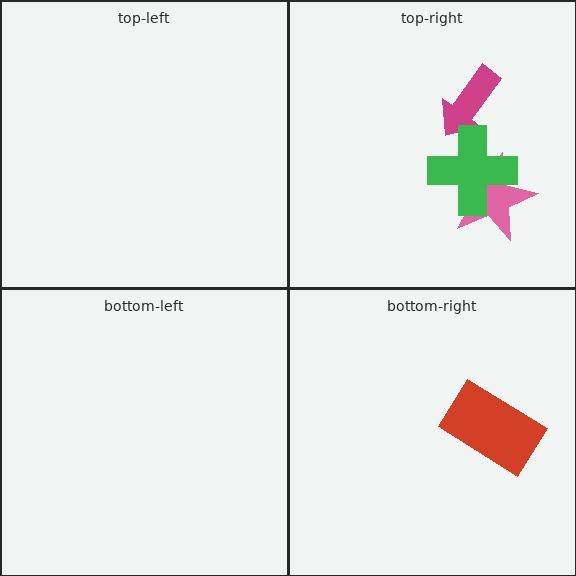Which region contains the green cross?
The top-right region.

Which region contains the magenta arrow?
The top-right region.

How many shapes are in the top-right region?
3.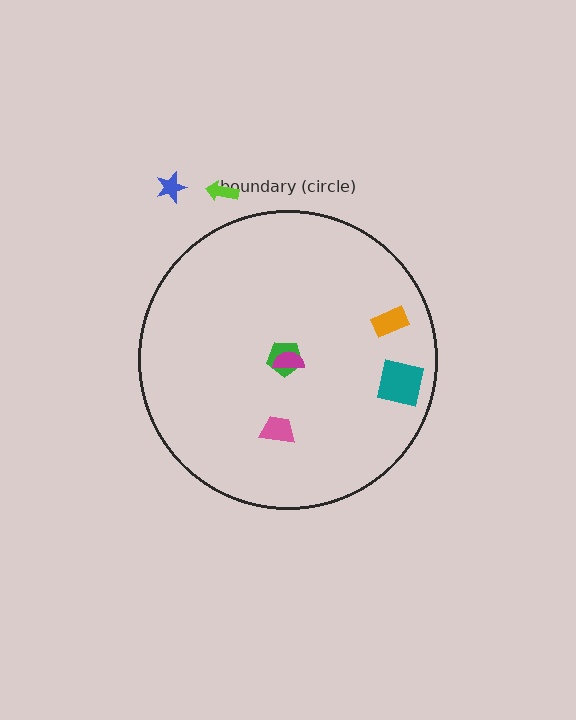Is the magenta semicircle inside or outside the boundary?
Inside.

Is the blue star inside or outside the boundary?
Outside.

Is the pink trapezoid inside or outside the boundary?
Inside.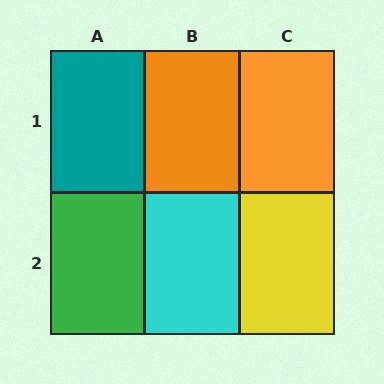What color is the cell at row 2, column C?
Yellow.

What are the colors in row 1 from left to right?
Teal, orange, orange.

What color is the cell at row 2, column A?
Green.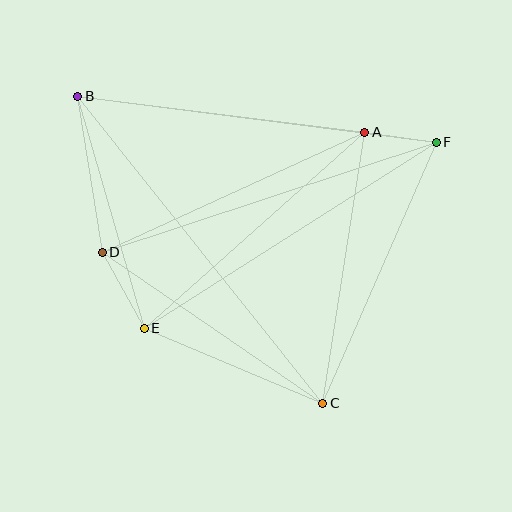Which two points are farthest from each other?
Points B and C are farthest from each other.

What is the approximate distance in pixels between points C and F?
The distance between C and F is approximately 285 pixels.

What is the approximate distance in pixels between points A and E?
The distance between A and E is approximately 295 pixels.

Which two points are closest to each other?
Points A and F are closest to each other.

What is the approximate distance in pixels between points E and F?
The distance between E and F is approximately 346 pixels.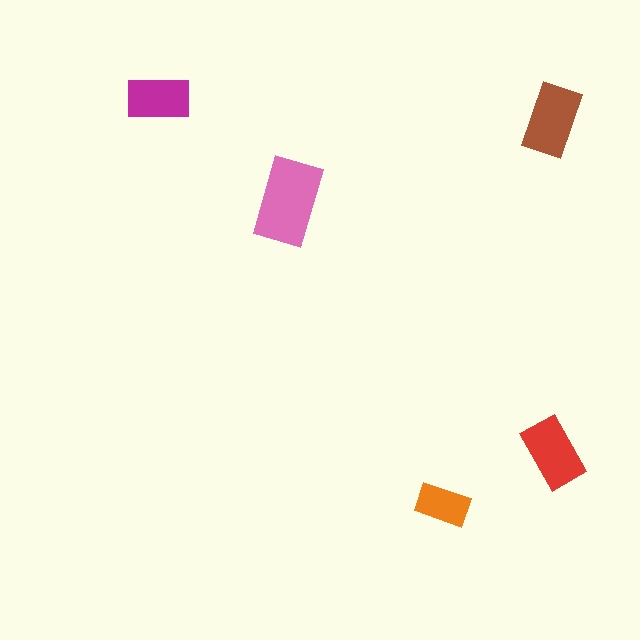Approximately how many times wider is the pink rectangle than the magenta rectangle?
About 1.5 times wider.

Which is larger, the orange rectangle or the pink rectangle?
The pink one.